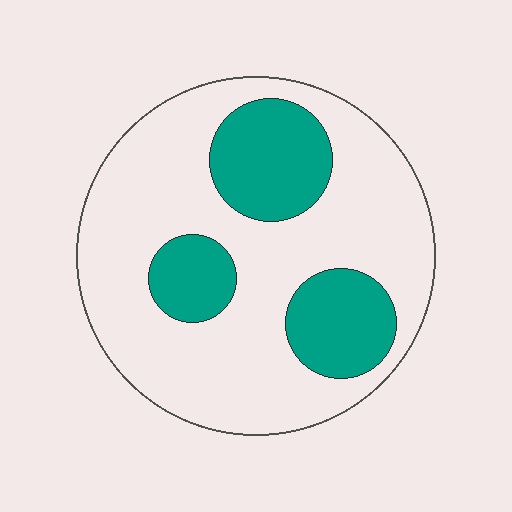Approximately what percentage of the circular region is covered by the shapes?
Approximately 30%.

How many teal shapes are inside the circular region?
3.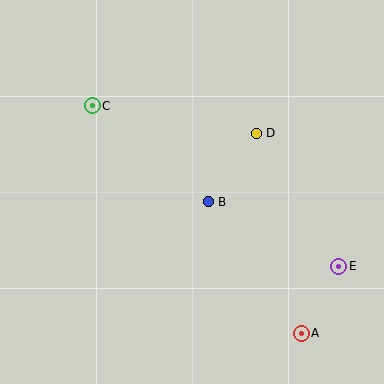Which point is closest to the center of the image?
Point B at (208, 202) is closest to the center.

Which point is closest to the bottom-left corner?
Point B is closest to the bottom-left corner.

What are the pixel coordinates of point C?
Point C is at (92, 106).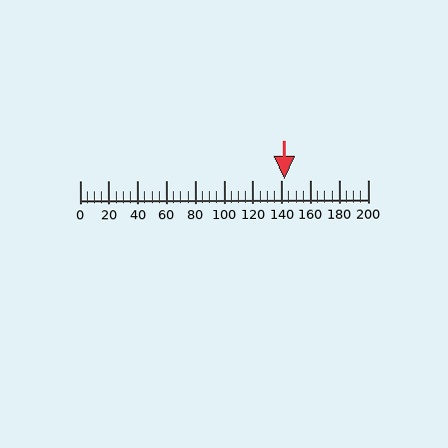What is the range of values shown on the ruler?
The ruler shows values from 0 to 200.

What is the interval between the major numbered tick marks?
The major tick marks are spaced 20 units apart.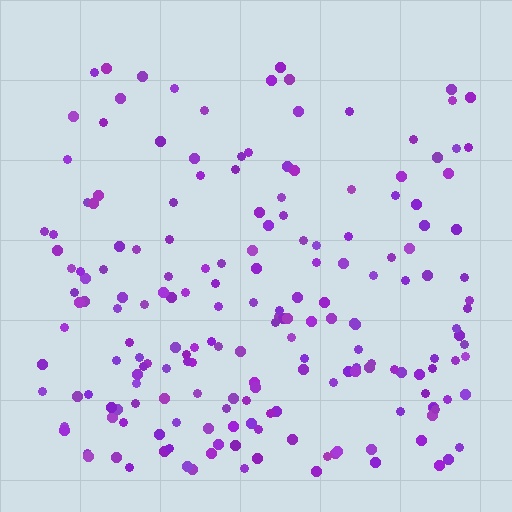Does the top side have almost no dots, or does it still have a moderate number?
Still a moderate number, just noticeably fewer than the bottom.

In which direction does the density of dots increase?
From top to bottom, with the bottom side densest.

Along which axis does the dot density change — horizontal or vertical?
Vertical.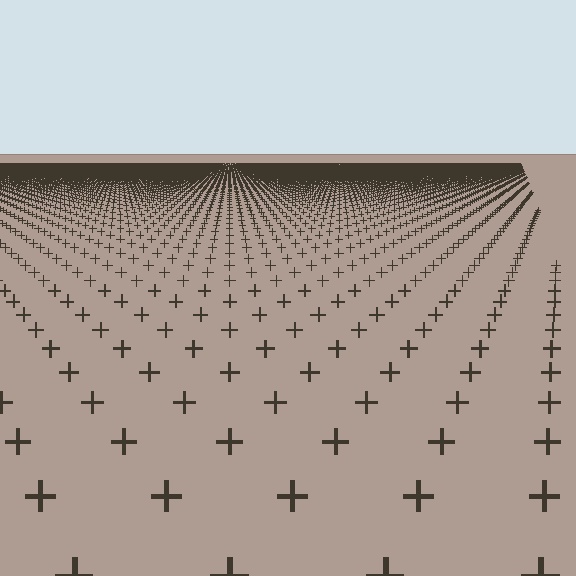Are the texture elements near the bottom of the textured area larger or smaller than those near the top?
Larger. Near the bottom, elements are closer to the viewer and appear at a bigger on-screen size.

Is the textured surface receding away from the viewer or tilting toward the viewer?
The surface is receding away from the viewer. Texture elements get smaller and denser toward the top.